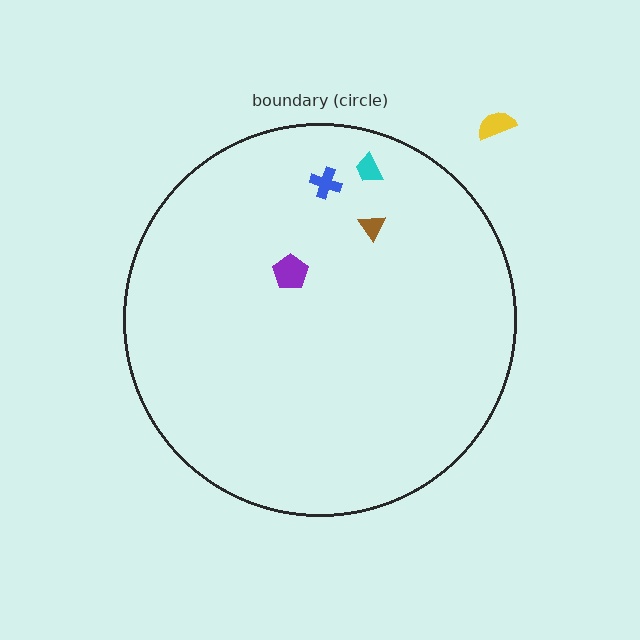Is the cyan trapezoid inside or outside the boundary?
Inside.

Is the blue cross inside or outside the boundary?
Inside.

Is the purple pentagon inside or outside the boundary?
Inside.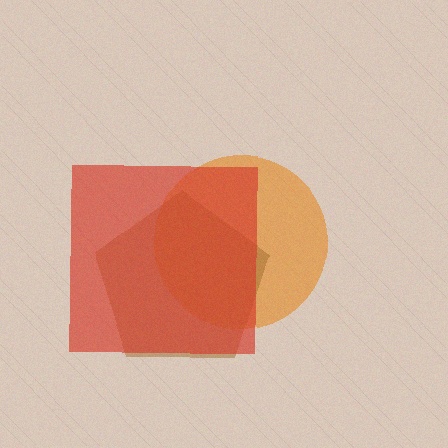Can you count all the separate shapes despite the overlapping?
Yes, there are 3 separate shapes.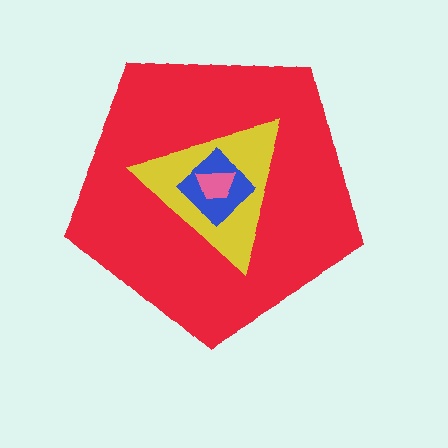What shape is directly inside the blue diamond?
The pink trapezoid.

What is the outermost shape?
The red pentagon.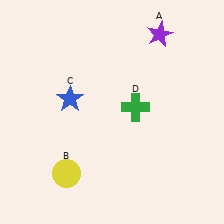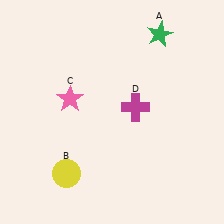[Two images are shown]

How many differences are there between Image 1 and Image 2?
There are 3 differences between the two images.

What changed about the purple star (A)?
In Image 1, A is purple. In Image 2, it changed to green.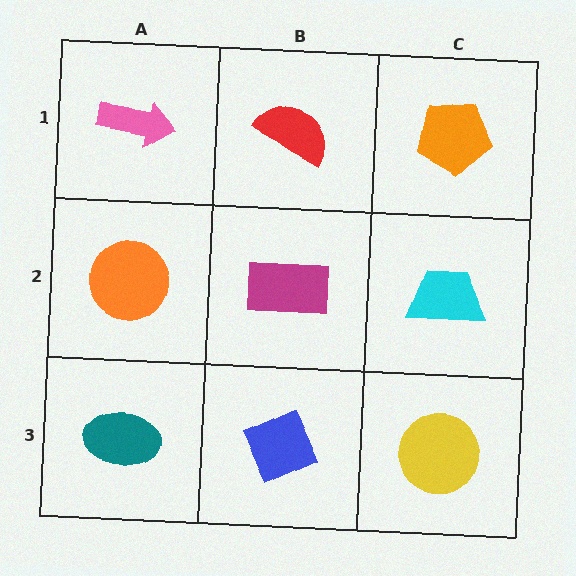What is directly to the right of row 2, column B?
A cyan trapezoid.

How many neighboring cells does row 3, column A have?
2.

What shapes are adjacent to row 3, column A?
An orange circle (row 2, column A), a blue diamond (row 3, column B).